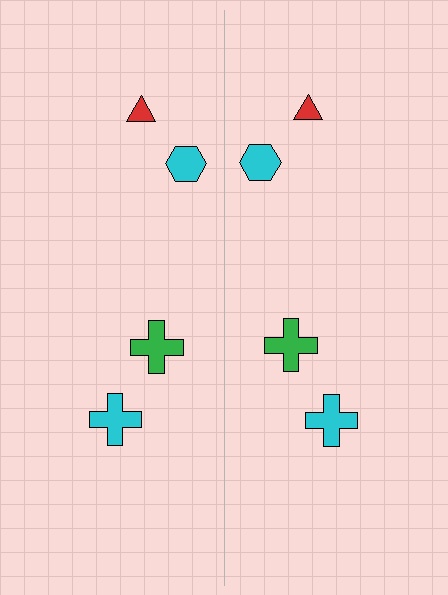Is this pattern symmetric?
Yes, this pattern has bilateral (reflection) symmetry.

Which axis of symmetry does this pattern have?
The pattern has a vertical axis of symmetry running through the center of the image.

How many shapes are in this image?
There are 8 shapes in this image.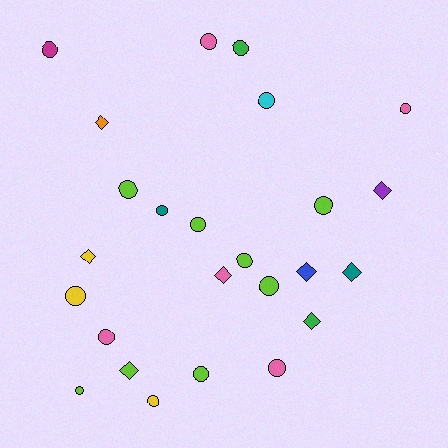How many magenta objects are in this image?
There is 1 magenta object.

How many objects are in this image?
There are 25 objects.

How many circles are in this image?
There are 17 circles.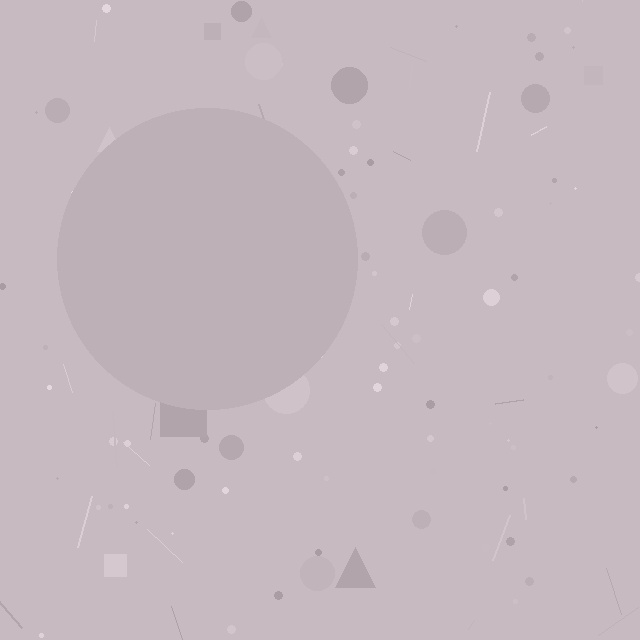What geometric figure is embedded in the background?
A circle is embedded in the background.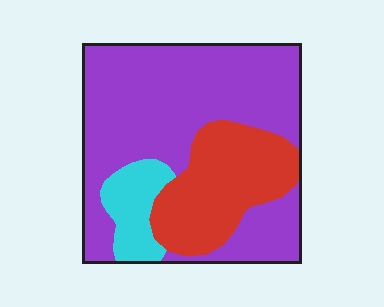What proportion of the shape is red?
Red takes up between a sixth and a third of the shape.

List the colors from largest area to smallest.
From largest to smallest: purple, red, cyan.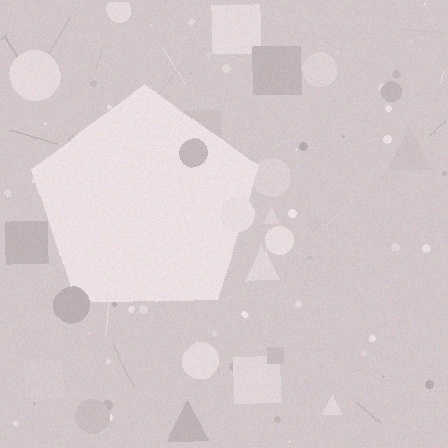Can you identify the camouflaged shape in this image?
The camouflaged shape is a pentagon.